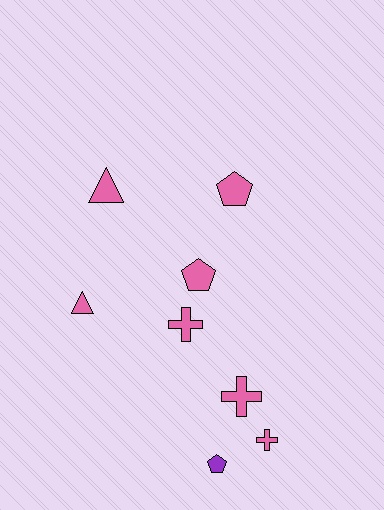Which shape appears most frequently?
Cross, with 3 objects.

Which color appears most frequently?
Pink, with 7 objects.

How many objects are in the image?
There are 8 objects.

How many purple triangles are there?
There are no purple triangles.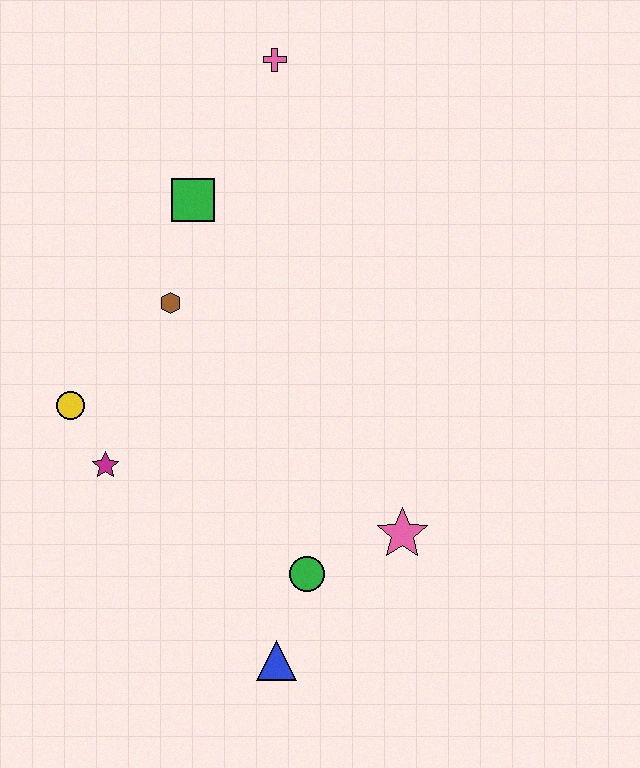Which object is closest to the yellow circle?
The magenta star is closest to the yellow circle.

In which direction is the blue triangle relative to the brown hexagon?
The blue triangle is below the brown hexagon.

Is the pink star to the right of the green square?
Yes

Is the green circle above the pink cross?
No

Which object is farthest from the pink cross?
The blue triangle is farthest from the pink cross.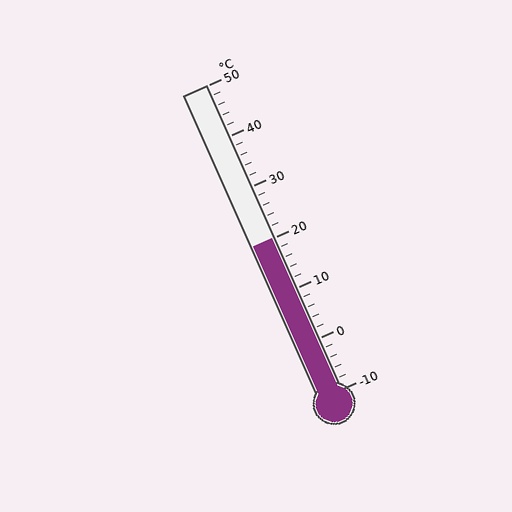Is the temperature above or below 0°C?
The temperature is above 0°C.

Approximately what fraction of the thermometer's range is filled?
The thermometer is filled to approximately 50% of its range.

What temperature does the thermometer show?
The thermometer shows approximately 20°C.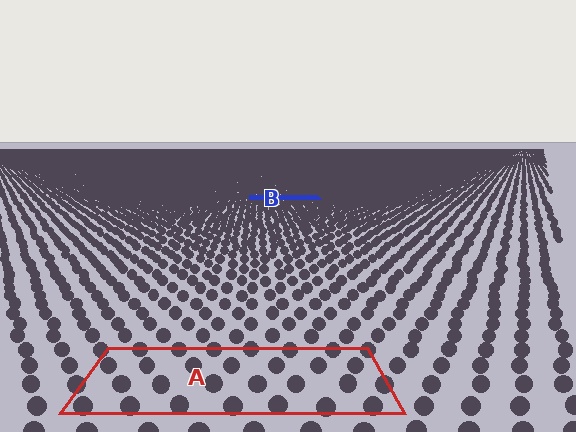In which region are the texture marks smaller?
The texture marks are smaller in region B, because it is farther away.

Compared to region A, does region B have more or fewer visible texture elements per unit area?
Region B has more texture elements per unit area — they are packed more densely because it is farther away.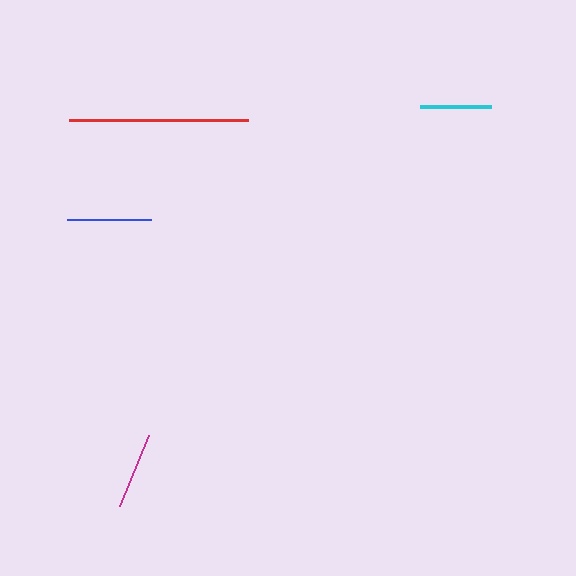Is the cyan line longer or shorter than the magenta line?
The magenta line is longer than the cyan line.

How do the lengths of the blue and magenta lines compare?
The blue and magenta lines are approximately the same length.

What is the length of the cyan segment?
The cyan segment is approximately 72 pixels long.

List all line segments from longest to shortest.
From longest to shortest: red, blue, magenta, cyan.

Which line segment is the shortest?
The cyan line is the shortest at approximately 72 pixels.